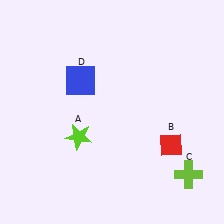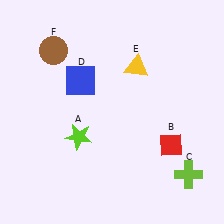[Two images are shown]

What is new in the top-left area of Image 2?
A brown circle (F) was added in the top-left area of Image 2.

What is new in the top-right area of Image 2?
A yellow triangle (E) was added in the top-right area of Image 2.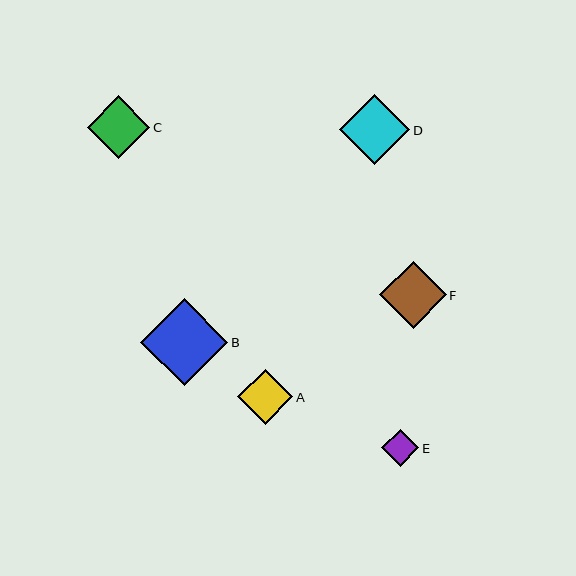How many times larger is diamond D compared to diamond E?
Diamond D is approximately 1.9 times the size of diamond E.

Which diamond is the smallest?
Diamond E is the smallest with a size of approximately 37 pixels.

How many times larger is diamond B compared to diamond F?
Diamond B is approximately 1.3 times the size of diamond F.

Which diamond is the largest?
Diamond B is the largest with a size of approximately 87 pixels.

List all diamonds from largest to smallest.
From largest to smallest: B, D, F, C, A, E.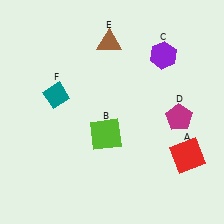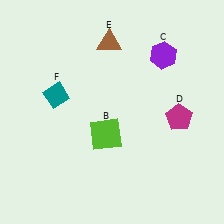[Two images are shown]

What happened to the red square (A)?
The red square (A) was removed in Image 2. It was in the bottom-right area of Image 1.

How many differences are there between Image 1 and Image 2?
There is 1 difference between the two images.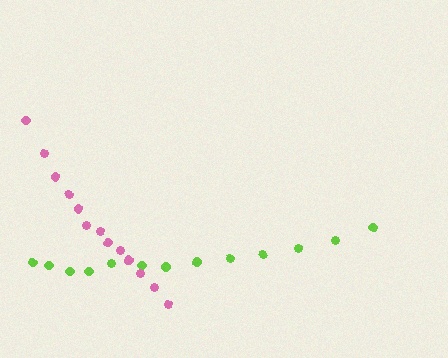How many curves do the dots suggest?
There are 2 distinct paths.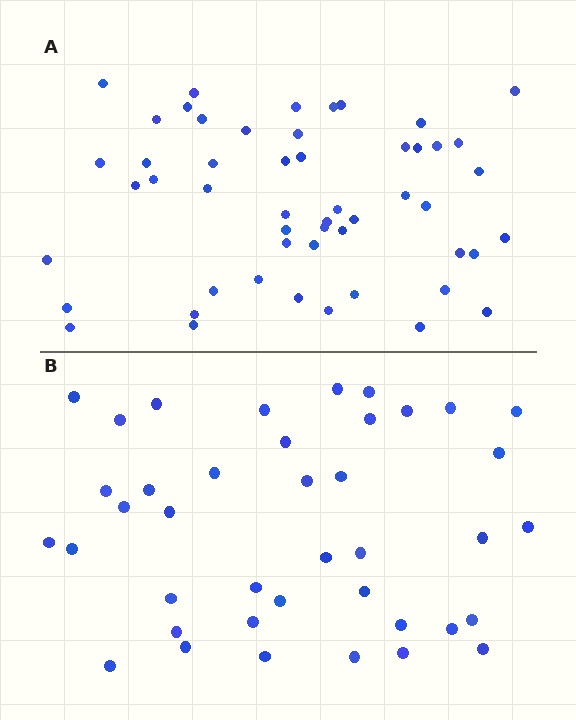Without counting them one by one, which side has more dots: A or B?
Region A (the top region) has more dots.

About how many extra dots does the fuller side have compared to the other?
Region A has roughly 12 or so more dots than region B.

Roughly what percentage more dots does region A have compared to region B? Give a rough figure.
About 30% more.